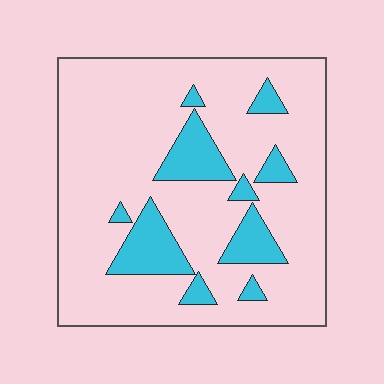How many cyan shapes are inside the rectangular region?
10.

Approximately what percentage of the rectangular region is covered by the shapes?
Approximately 20%.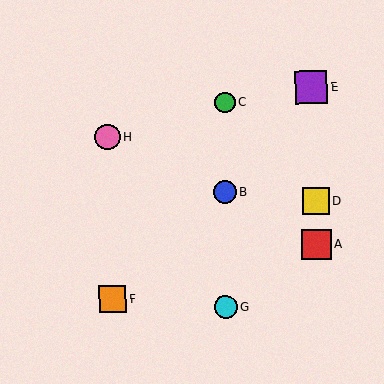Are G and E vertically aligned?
No, G is at x≈225 and E is at x≈311.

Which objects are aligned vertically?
Objects B, C, G are aligned vertically.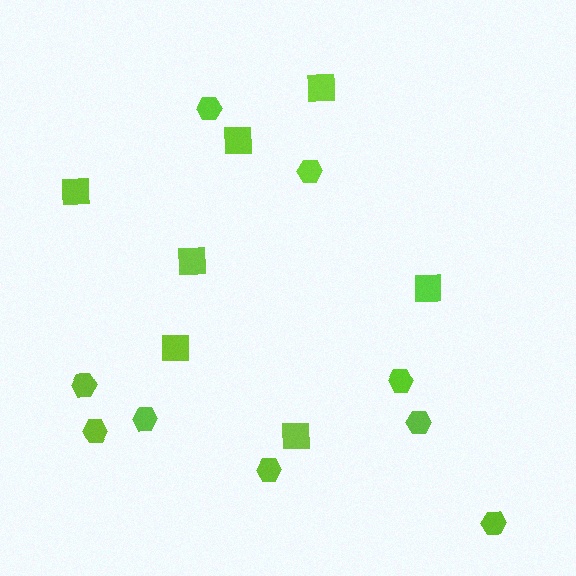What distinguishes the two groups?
There are 2 groups: one group of squares (7) and one group of hexagons (9).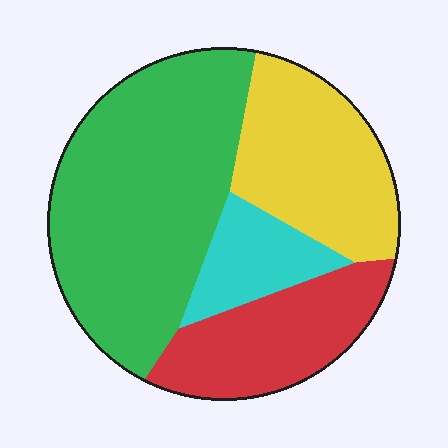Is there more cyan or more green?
Green.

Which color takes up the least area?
Cyan, at roughly 10%.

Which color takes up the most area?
Green, at roughly 45%.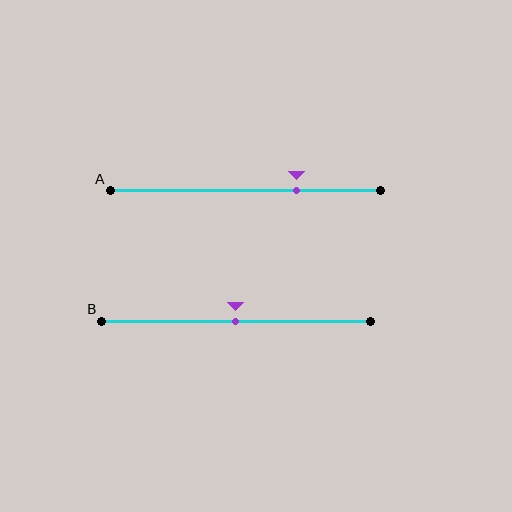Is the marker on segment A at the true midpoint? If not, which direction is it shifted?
No, the marker on segment A is shifted to the right by about 19% of the segment length.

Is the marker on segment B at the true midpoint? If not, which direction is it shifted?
Yes, the marker on segment B is at the true midpoint.